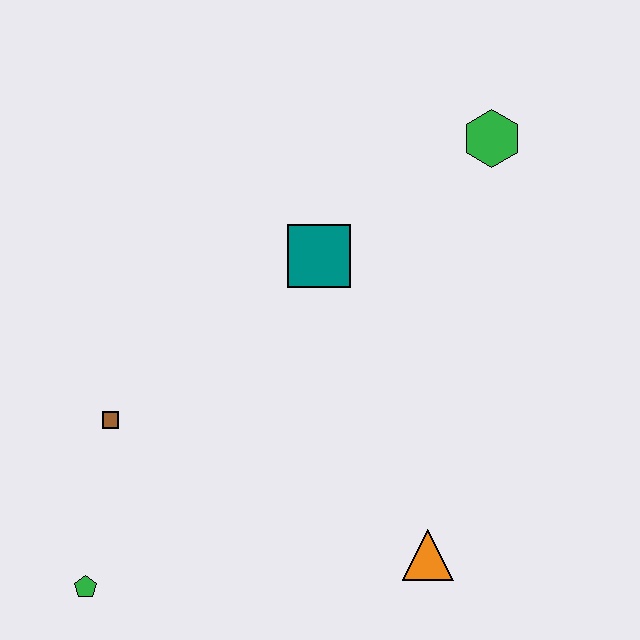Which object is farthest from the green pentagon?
The green hexagon is farthest from the green pentagon.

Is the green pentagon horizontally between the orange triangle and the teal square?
No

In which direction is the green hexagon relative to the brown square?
The green hexagon is to the right of the brown square.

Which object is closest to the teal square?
The green hexagon is closest to the teal square.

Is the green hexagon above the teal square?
Yes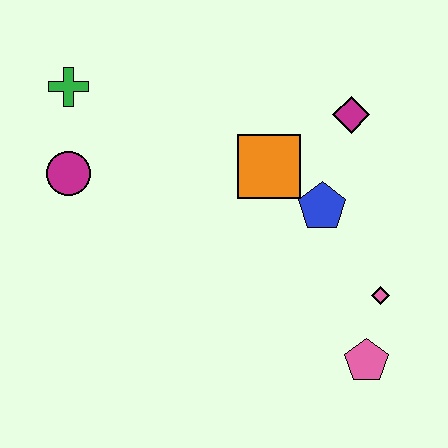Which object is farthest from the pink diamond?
The green cross is farthest from the pink diamond.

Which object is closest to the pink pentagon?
The pink diamond is closest to the pink pentagon.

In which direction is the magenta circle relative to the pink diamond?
The magenta circle is to the left of the pink diamond.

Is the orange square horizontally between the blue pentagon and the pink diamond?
No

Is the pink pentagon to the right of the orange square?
Yes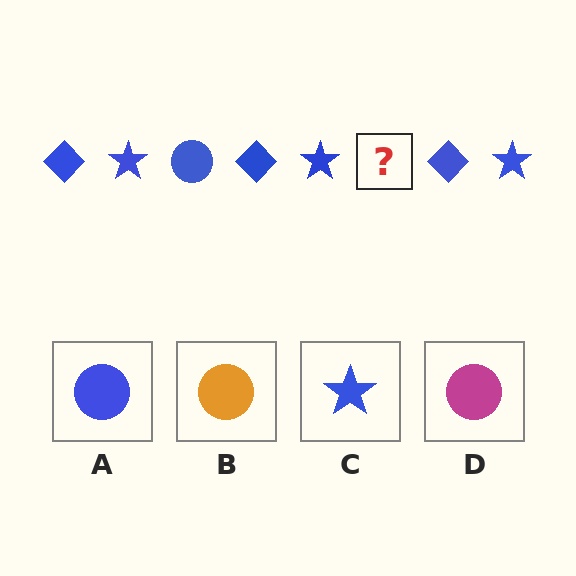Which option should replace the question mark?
Option A.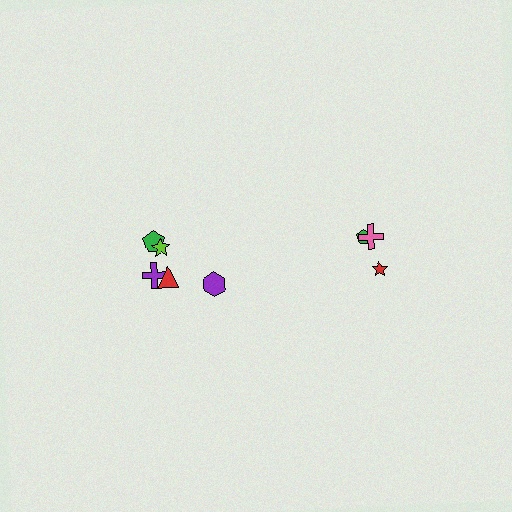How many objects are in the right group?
There are 3 objects.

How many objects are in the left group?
There are 5 objects.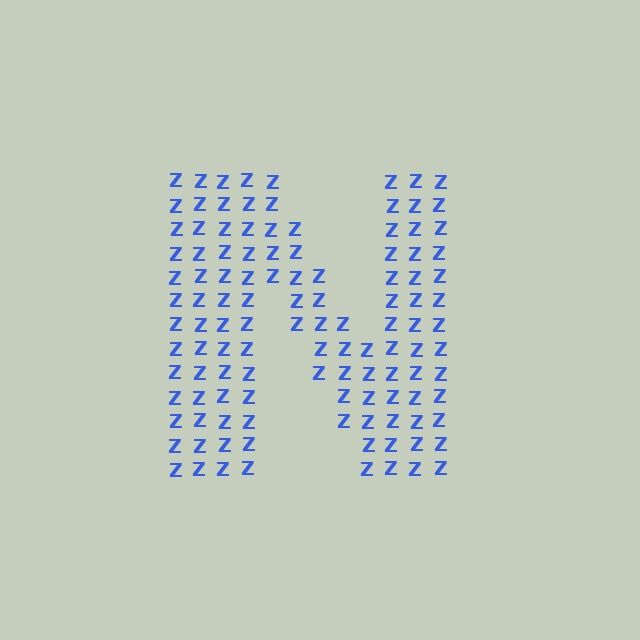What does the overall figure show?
The overall figure shows the letter N.